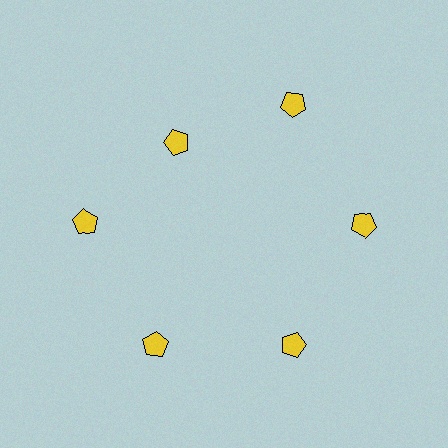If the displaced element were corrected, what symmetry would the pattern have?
It would have 6-fold rotational symmetry — the pattern would map onto itself every 60 degrees.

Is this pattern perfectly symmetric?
No. The 6 yellow pentagons are arranged in a ring, but one element near the 11 o'clock position is pulled inward toward the center, breaking the 6-fold rotational symmetry.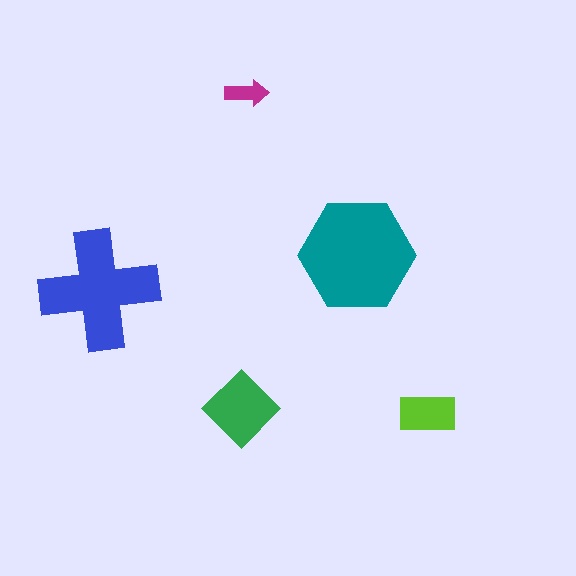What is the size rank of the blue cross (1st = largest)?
2nd.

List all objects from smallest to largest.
The magenta arrow, the lime rectangle, the green diamond, the blue cross, the teal hexagon.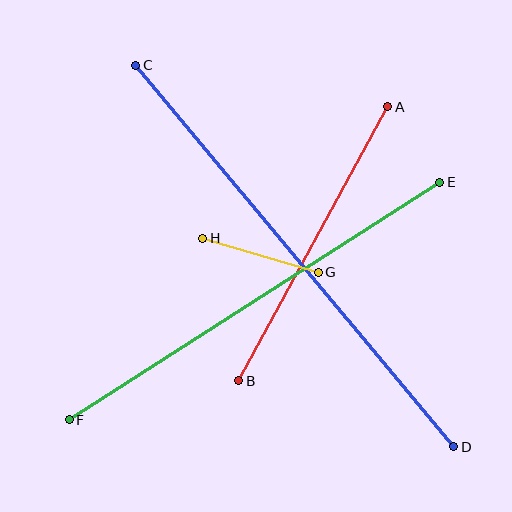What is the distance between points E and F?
The distance is approximately 440 pixels.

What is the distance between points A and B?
The distance is approximately 312 pixels.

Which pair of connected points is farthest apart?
Points C and D are farthest apart.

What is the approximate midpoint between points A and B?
The midpoint is at approximately (313, 244) pixels.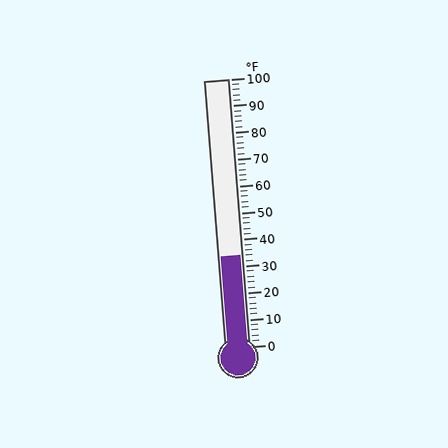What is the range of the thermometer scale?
The thermometer scale ranges from 0°F to 100°F.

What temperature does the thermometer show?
The thermometer shows approximately 34°F.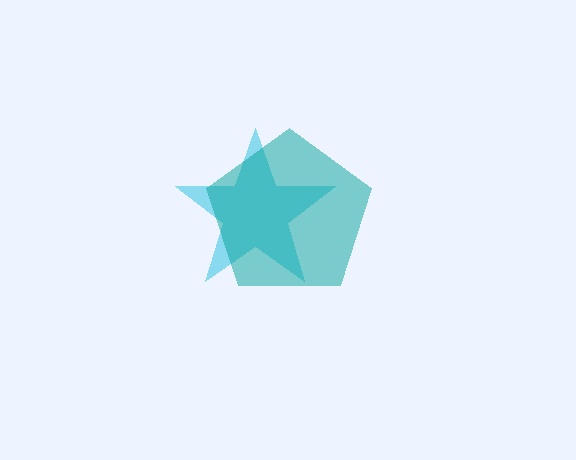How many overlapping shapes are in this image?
There are 2 overlapping shapes in the image.